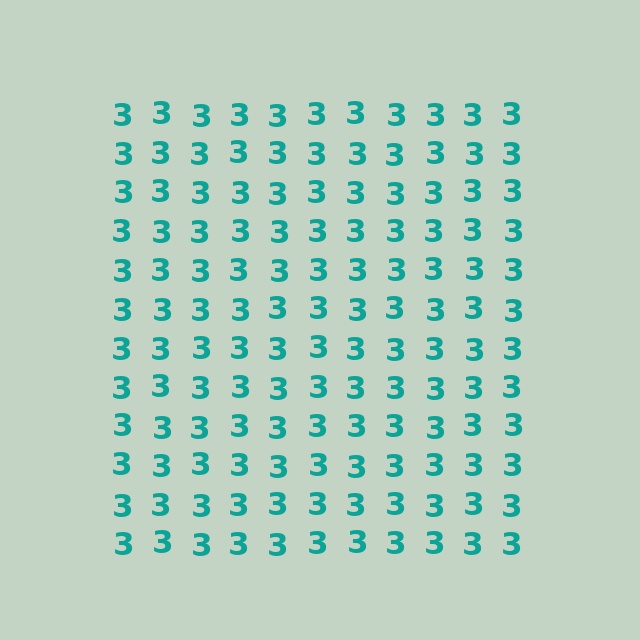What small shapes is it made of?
It is made of small digit 3's.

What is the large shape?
The large shape is a square.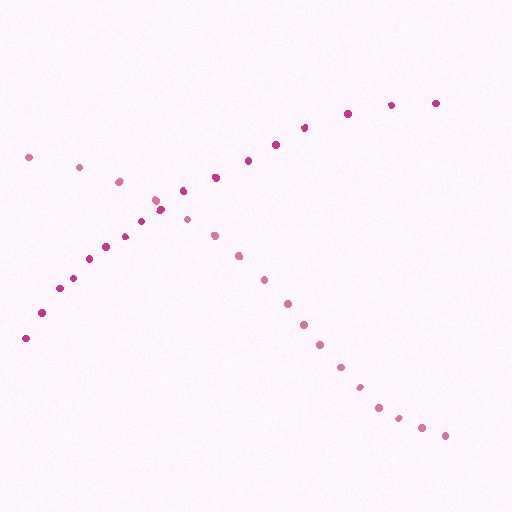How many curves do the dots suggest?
There are 2 distinct paths.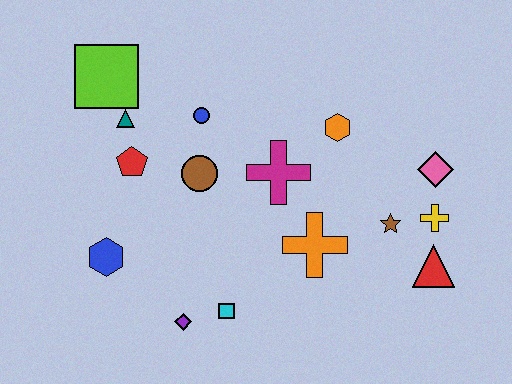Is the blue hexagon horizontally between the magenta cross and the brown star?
No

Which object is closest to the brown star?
The yellow cross is closest to the brown star.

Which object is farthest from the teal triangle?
The red triangle is farthest from the teal triangle.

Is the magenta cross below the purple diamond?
No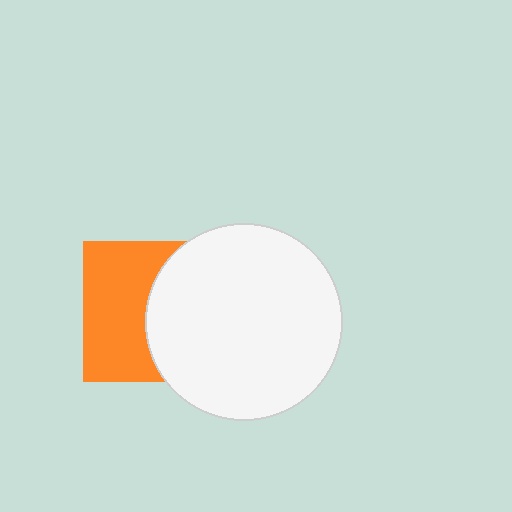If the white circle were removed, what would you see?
You would see the complete orange square.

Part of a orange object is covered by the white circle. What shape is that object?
It is a square.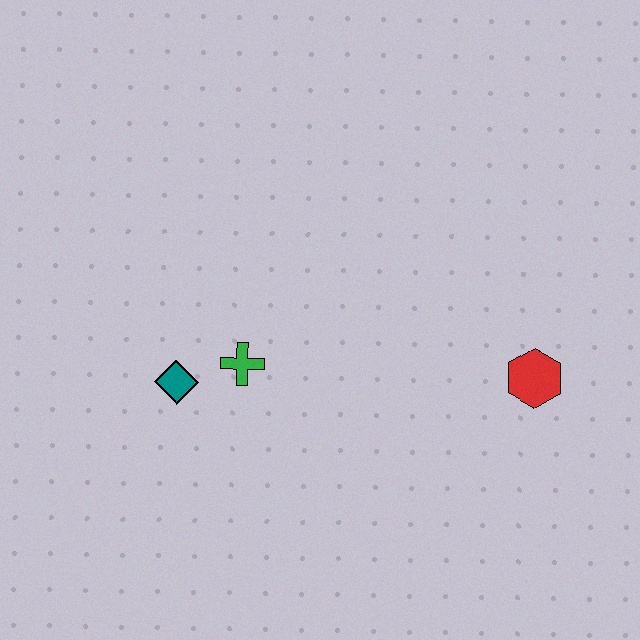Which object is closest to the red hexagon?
The green cross is closest to the red hexagon.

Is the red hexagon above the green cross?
No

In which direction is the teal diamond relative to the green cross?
The teal diamond is to the left of the green cross.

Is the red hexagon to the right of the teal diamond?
Yes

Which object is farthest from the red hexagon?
The teal diamond is farthest from the red hexagon.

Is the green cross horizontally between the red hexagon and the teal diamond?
Yes